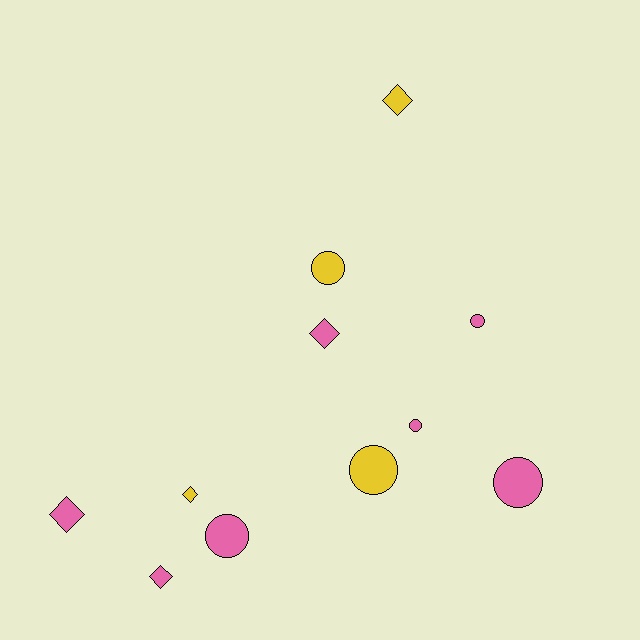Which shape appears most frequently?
Circle, with 6 objects.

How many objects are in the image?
There are 11 objects.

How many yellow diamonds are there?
There are 2 yellow diamonds.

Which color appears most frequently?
Pink, with 7 objects.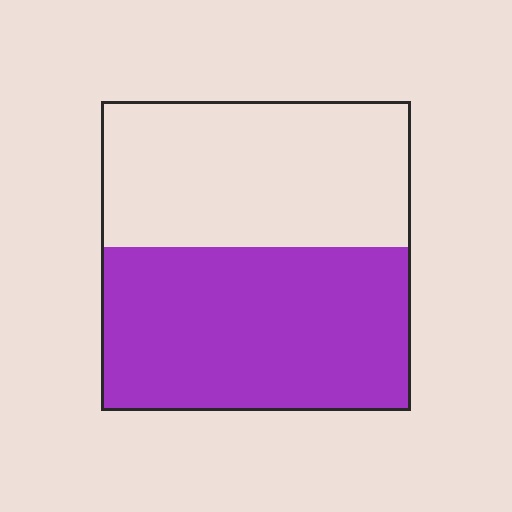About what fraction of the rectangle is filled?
About one half (1/2).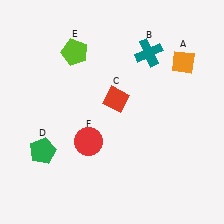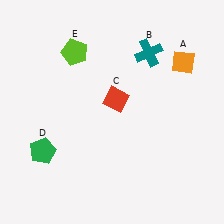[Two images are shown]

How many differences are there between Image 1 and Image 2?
There is 1 difference between the two images.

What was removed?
The red circle (F) was removed in Image 2.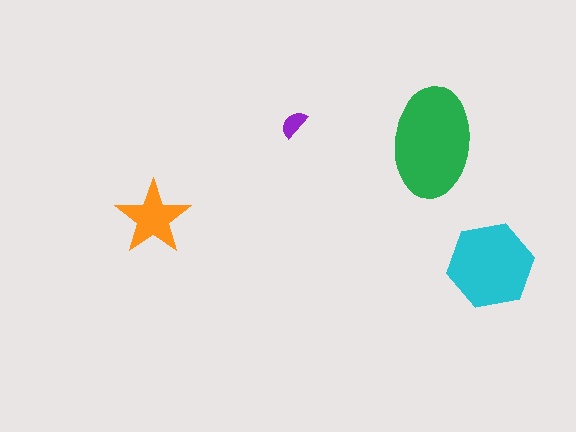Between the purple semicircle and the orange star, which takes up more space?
The orange star.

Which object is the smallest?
The purple semicircle.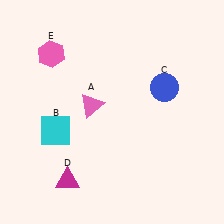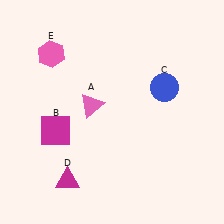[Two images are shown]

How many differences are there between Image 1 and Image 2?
There is 1 difference between the two images.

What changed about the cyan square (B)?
In Image 1, B is cyan. In Image 2, it changed to magenta.